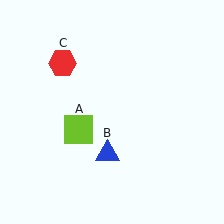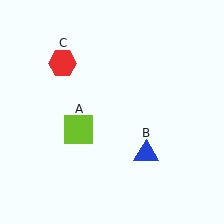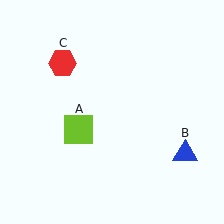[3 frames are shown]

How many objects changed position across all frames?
1 object changed position: blue triangle (object B).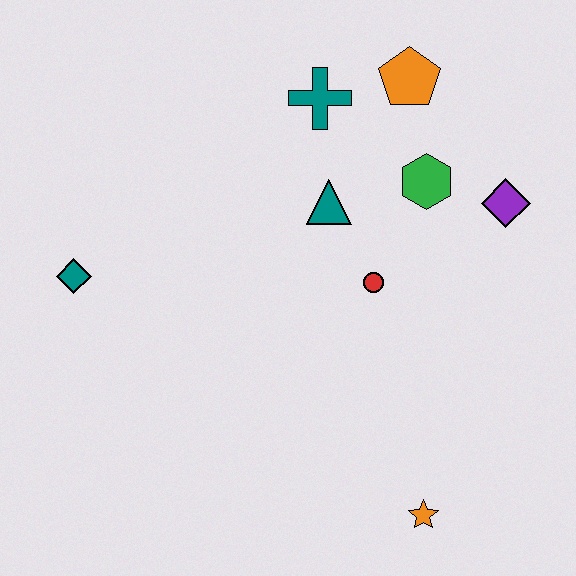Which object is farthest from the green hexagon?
The teal diamond is farthest from the green hexagon.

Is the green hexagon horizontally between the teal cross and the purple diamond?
Yes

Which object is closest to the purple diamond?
The green hexagon is closest to the purple diamond.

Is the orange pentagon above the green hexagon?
Yes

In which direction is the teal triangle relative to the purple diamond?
The teal triangle is to the left of the purple diamond.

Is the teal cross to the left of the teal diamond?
No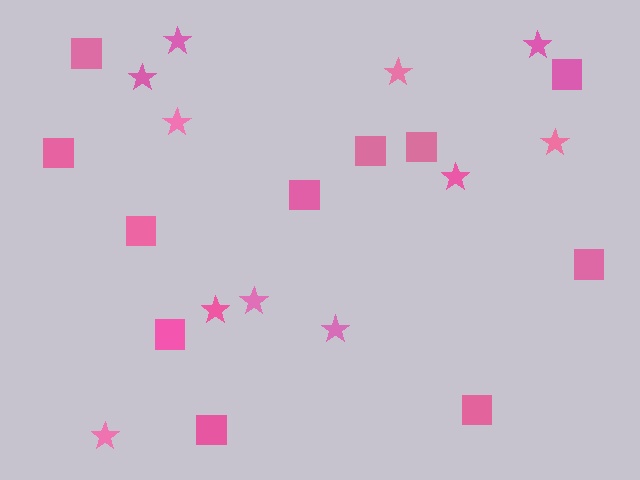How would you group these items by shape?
There are 2 groups: one group of squares (11) and one group of stars (11).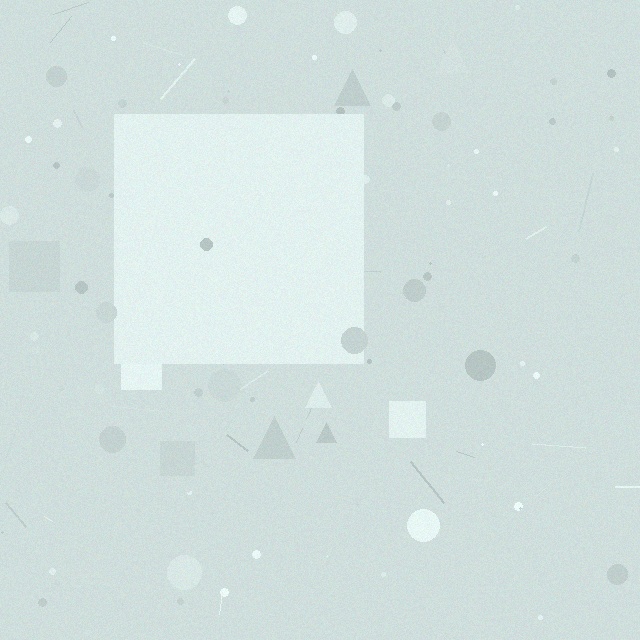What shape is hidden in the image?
A square is hidden in the image.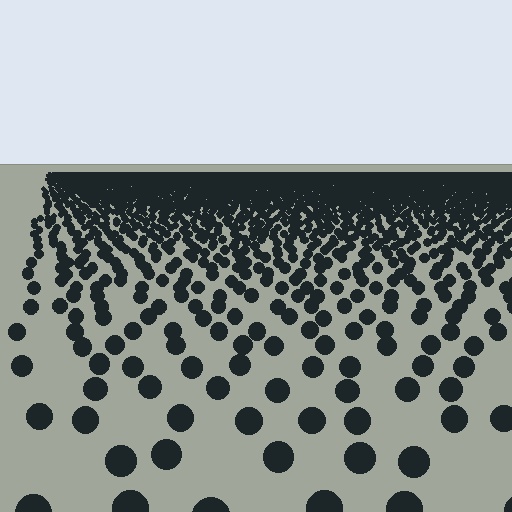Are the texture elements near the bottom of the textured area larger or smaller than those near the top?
Larger. Near the bottom, elements are closer to the viewer and appear at a bigger on-screen size.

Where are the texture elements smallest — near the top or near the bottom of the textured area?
Near the top.